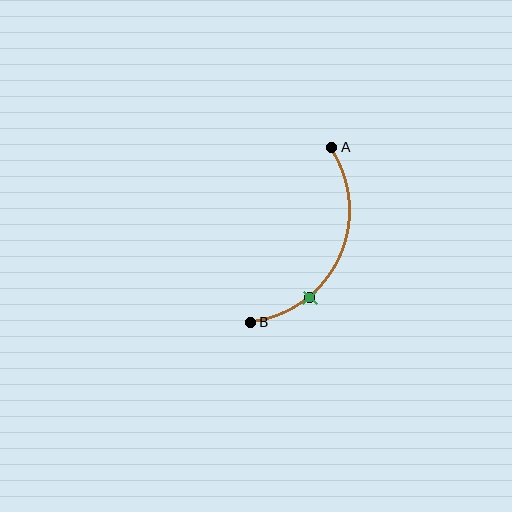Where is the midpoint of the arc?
The arc midpoint is the point on the curve farthest from the straight line joining A and B. It sits to the right of that line.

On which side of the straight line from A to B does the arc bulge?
The arc bulges to the right of the straight line connecting A and B.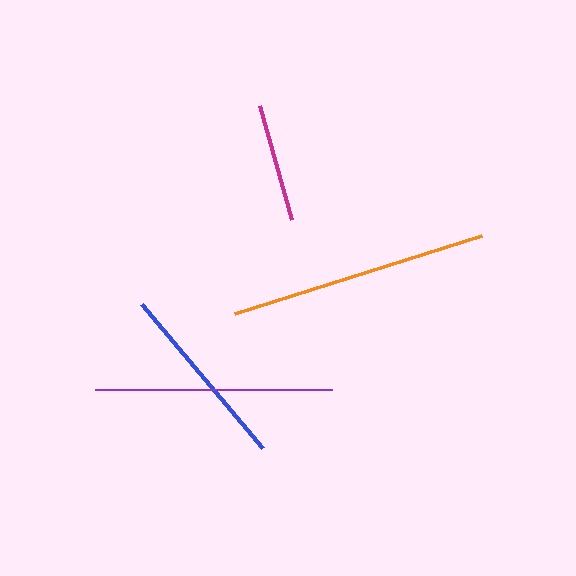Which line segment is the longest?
The orange line is the longest at approximately 259 pixels.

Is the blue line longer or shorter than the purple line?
The purple line is longer than the blue line.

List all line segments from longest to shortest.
From longest to shortest: orange, purple, blue, magenta.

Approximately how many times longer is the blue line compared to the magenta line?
The blue line is approximately 1.6 times the length of the magenta line.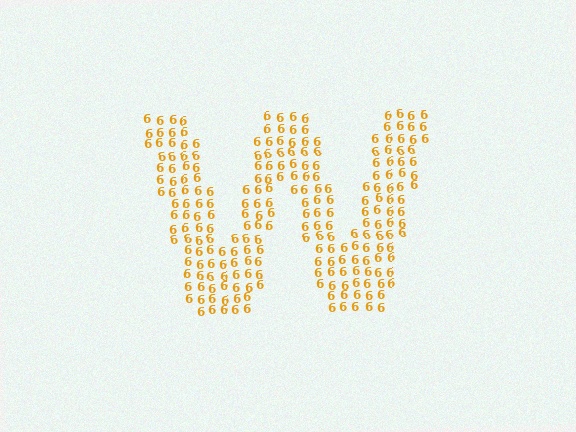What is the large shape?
The large shape is the letter W.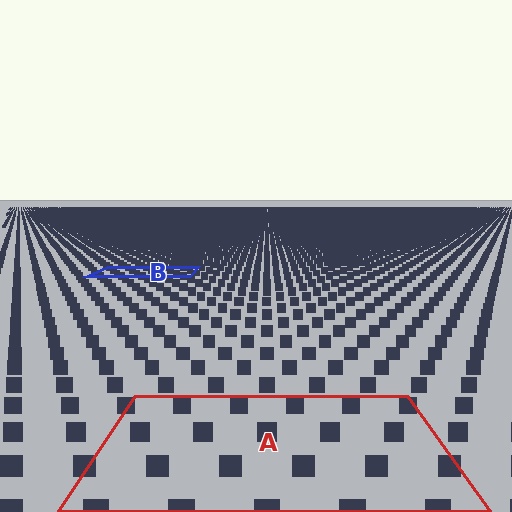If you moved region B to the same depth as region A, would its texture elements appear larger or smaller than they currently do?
They would appear larger. At a closer depth, the same texture elements are projected at a bigger on-screen size.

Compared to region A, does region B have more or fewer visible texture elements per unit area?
Region B has more texture elements per unit area — they are packed more densely because it is farther away.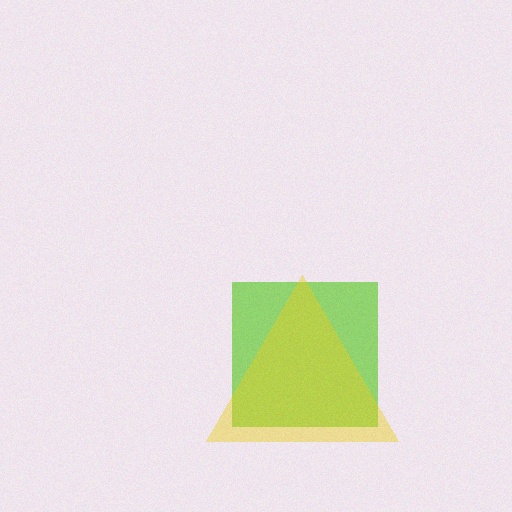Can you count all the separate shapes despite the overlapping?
Yes, there are 2 separate shapes.